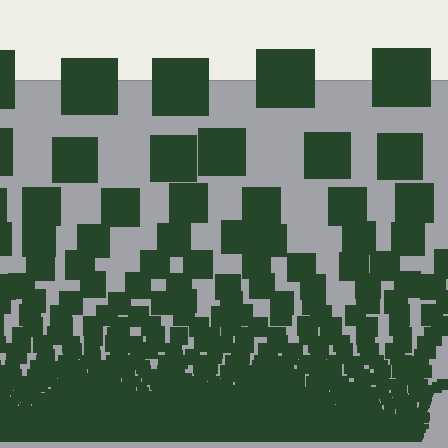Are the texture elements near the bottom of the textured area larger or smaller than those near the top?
Smaller. The gradient is inverted — elements near the bottom are smaller and denser.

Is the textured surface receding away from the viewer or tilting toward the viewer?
The surface appears to tilt toward the viewer. Texture elements get larger and sparser toward the top.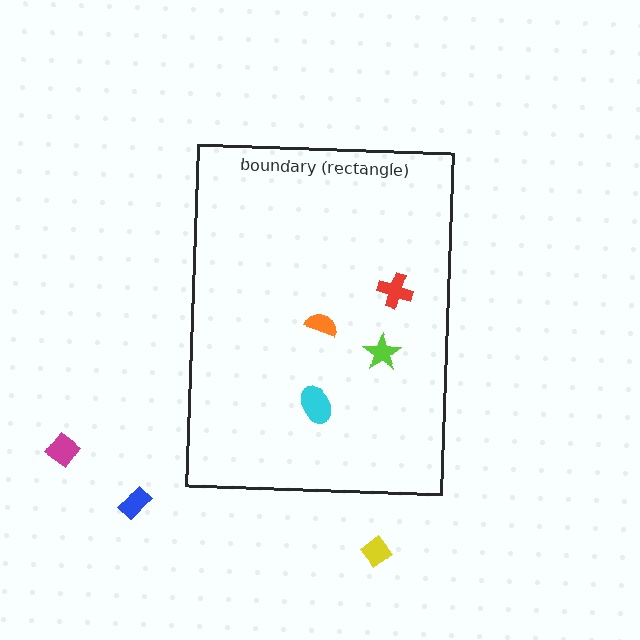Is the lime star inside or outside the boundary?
Inside.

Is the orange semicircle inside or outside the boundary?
Inside.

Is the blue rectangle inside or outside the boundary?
Outside.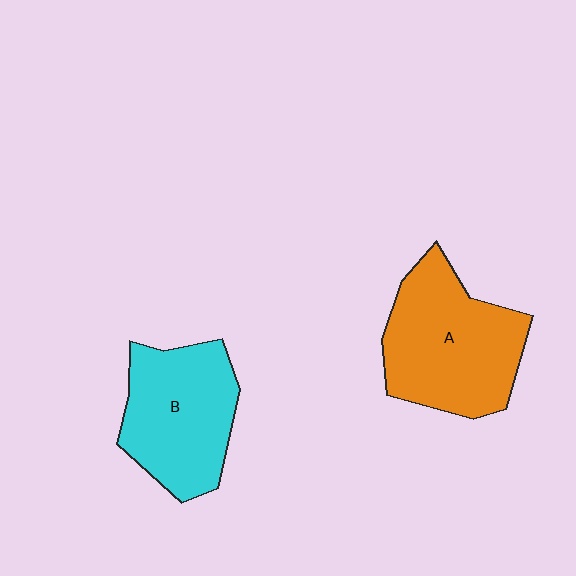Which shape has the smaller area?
Shape B (cyan).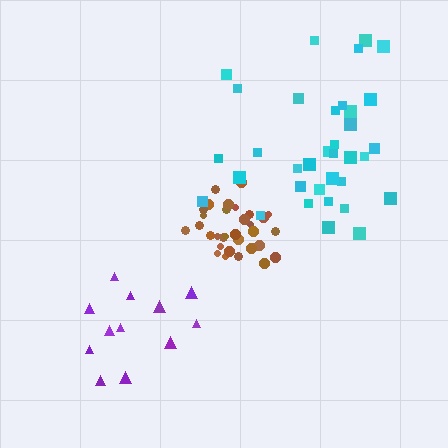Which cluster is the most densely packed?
Brown.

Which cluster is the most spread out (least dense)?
Purple.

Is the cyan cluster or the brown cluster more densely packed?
Brown.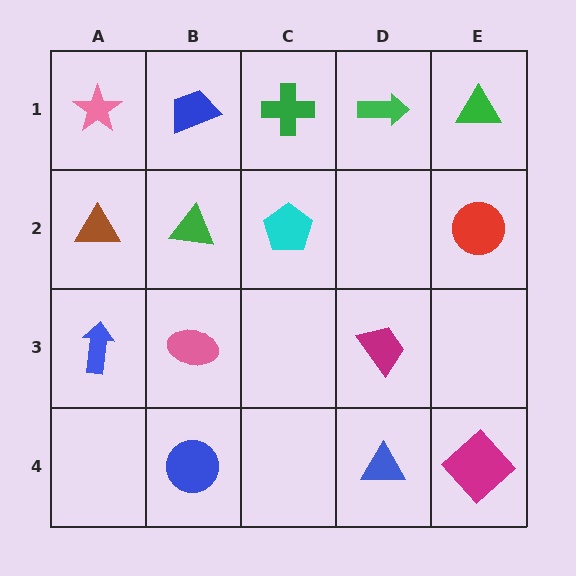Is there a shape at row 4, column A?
No, that cell is empty.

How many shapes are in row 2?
4 shapes.